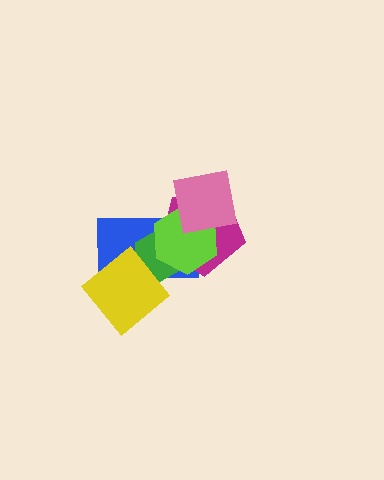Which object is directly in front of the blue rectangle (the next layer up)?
The green hexagon is directly in front of the blue rectangle.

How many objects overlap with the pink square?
2 objects overlap with the pink square.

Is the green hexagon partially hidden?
Yes, it is partially covered by another shape.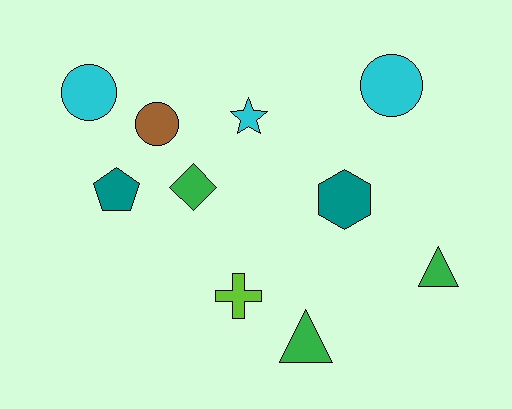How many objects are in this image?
There are 10 objects.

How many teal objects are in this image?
There are 2 teal objects.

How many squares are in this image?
There are no squares.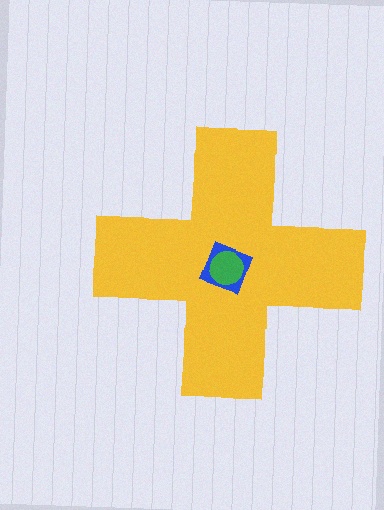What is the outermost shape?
The yellow cross.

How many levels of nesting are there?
3.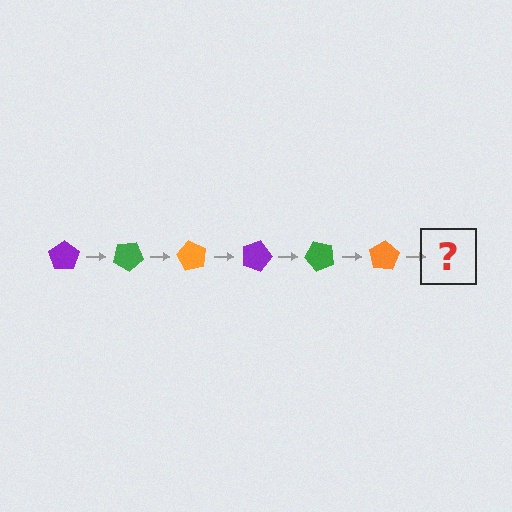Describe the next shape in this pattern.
It should be a purple pentagon, rotated 180 degrees from the start.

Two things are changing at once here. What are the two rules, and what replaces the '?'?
The two rules are that it rotates 30 degrees each step and the color cycles through purple, green, and orange. The '?' should be a purple pentagon, rotated 180 degrees from the start.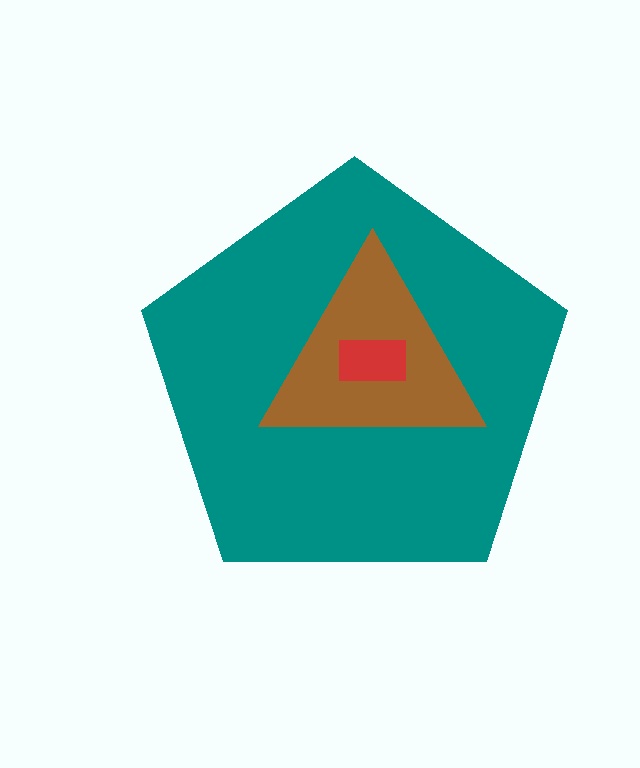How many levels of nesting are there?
3.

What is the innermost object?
The red rectangle.